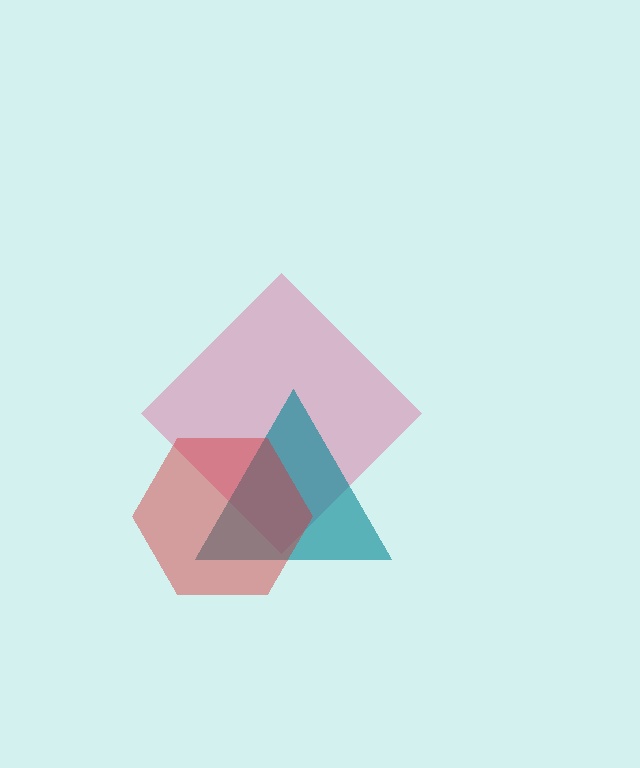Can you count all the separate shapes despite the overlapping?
Yes, there are 3 separate shapes.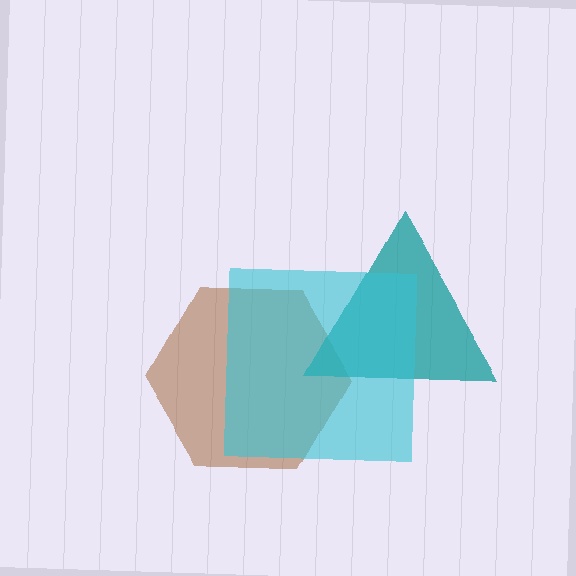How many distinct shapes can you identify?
There are 3 distinct shapes: a brown hexagon, a teal triangle, a cyan square.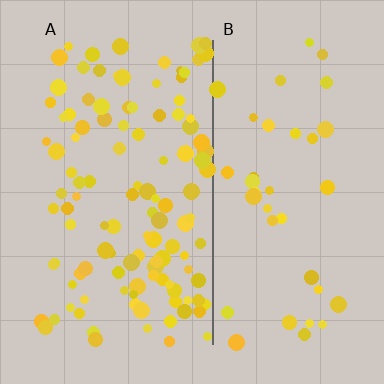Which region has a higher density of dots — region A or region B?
A (the left).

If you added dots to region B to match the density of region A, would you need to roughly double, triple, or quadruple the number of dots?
Approximately triple.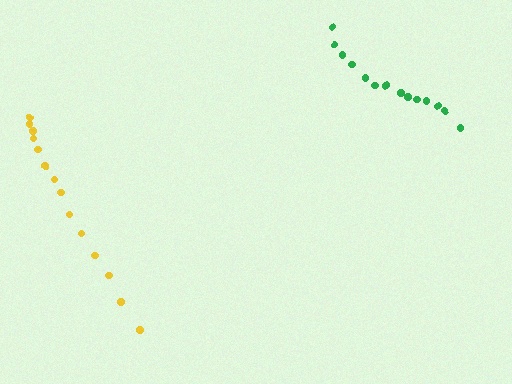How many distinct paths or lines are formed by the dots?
There are 2 distinct paths.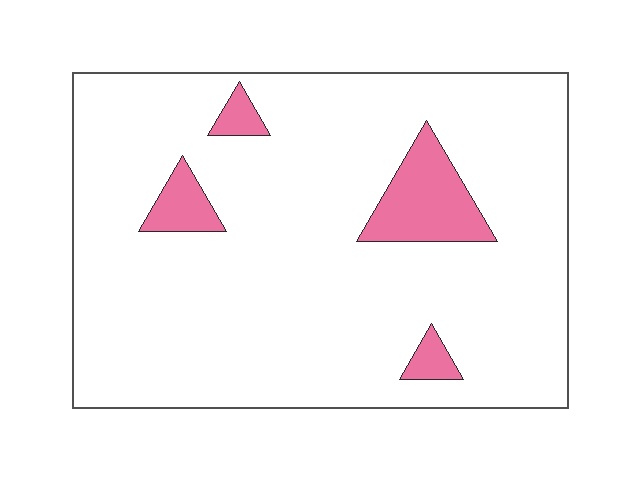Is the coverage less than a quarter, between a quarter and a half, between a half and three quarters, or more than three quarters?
Less than a quarter.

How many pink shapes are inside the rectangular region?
4.